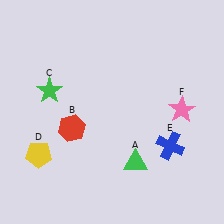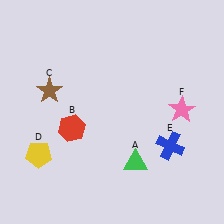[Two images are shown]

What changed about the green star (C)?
In Image 1, C is green. In Image 2, it changed to brown.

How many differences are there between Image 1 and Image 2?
There is 1 difference between the two images.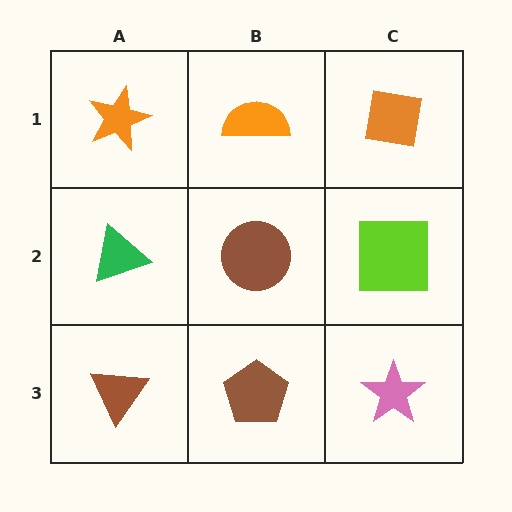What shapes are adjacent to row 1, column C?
A lime square (row 2, column C), an orange semicircle (row 1, column B).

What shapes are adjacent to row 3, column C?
A lime square (row 2, column C), a brown pentagon (row 3, column B).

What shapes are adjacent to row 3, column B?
A brown circle (row 2, column B), a brown triangle (row 3, column A), a pink star (row 3, column C).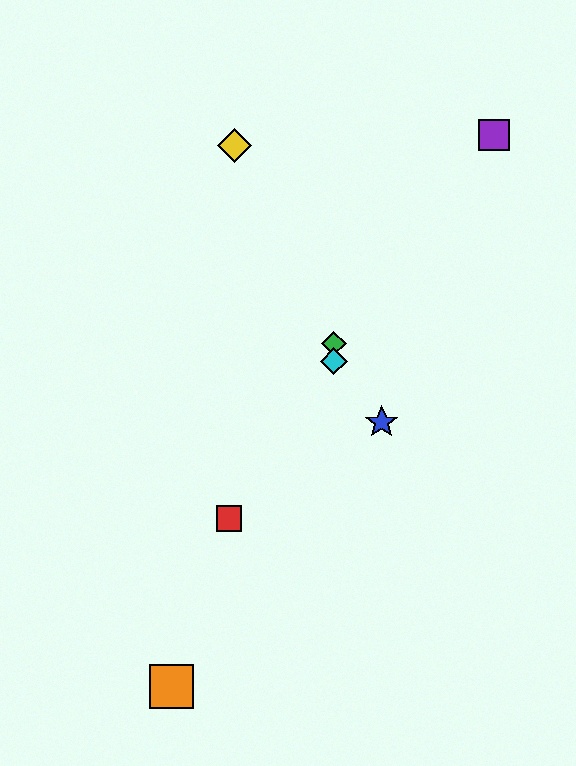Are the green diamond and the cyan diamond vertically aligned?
Yes, both are at x≈334.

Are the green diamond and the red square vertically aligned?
No, the green diamond is at x≈334 and the red square is at x≈229.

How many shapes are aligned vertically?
2 shapes (the green diamond, the cyan diamond) are aligned vertically.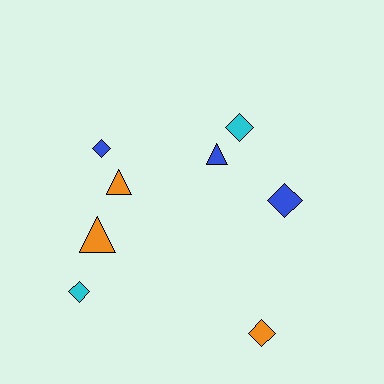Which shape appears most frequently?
Diamond, with 5 objects.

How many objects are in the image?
There are 8 objects.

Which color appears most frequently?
Blue, with 3 objects.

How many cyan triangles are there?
There are no cyan triangles.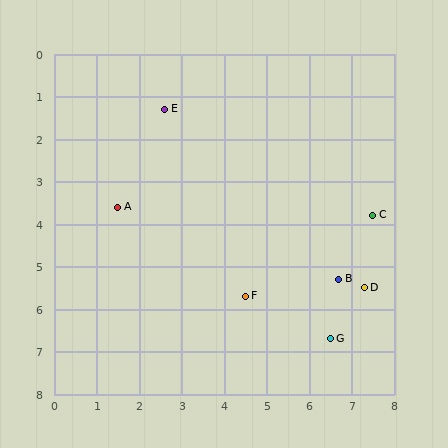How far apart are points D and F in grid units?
Points D and F are about 2.8 grid units apart.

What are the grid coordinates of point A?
Point A is at approximately (1.5, 3.6).